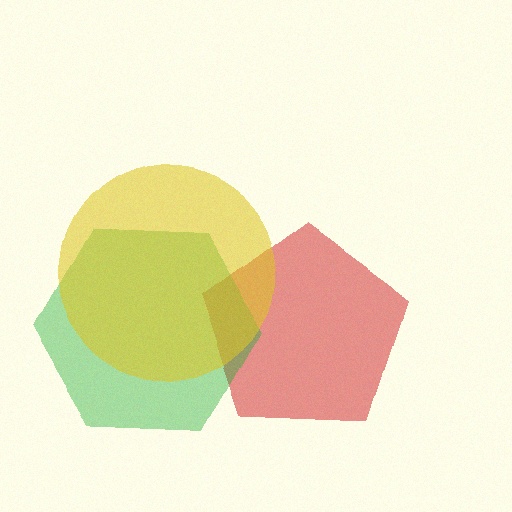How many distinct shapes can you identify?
There are 3 distinct shapes: a red pentagon, a green hexagon, a yellow circle.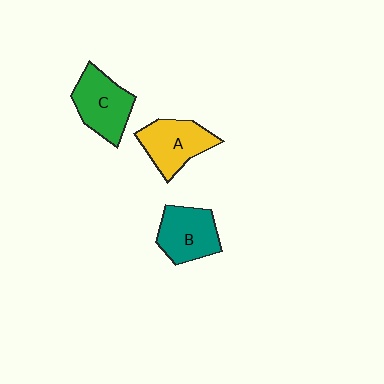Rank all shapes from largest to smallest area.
From largest to smallest: C (green), A (yellow), B (teal).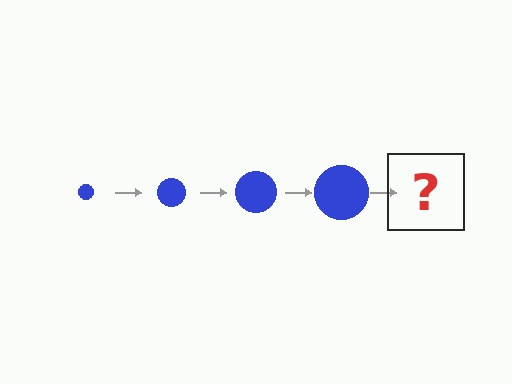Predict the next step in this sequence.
The next step is a blue circle, larger than the previous one.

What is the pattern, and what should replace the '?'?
The pattern is that the circle gets progressively larger each step. The '?' should be a blue circle, larger than the previous one.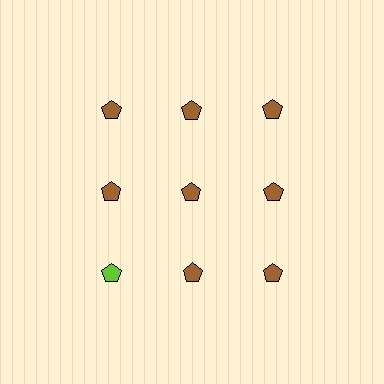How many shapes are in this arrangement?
There are 9 shapes arranged in a grid pattern.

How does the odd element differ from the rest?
It has a different color: lime instead of brown.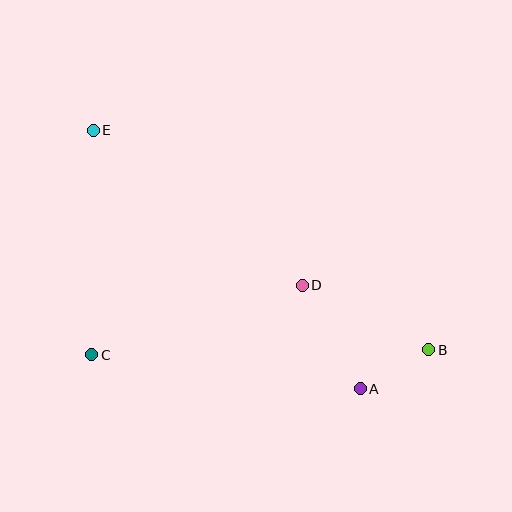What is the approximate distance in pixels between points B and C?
The distance between B and C is approximately 337 pixels.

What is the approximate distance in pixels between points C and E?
The distance between C and E is approximately 225 pixels.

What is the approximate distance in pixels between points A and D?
The distance between A and D is approximately 119 pixels.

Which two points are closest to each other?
Points A and B are closest to each other.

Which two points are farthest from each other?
Points B and E are farthest from each other.